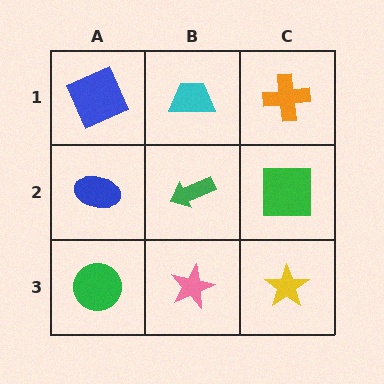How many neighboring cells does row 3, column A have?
2.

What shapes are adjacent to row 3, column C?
A green square (row 2, column C), a pink star (row 3, column B).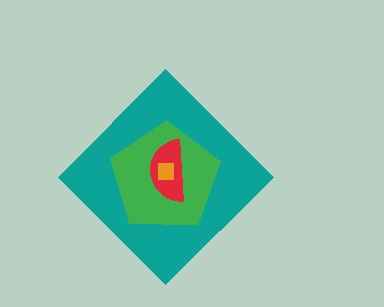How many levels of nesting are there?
4.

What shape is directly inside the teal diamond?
The green pentagon.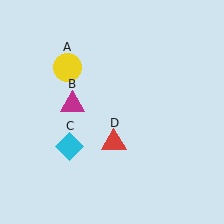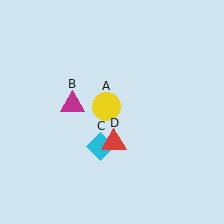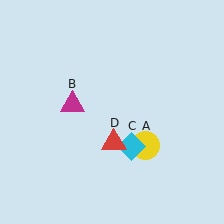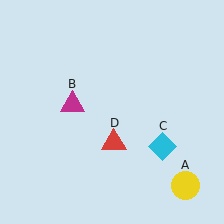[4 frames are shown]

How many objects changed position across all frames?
2 objects changed position: yellow circle (object A), cyan diamond (object C).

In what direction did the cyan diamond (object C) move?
The cyan diamond (object C) moved right.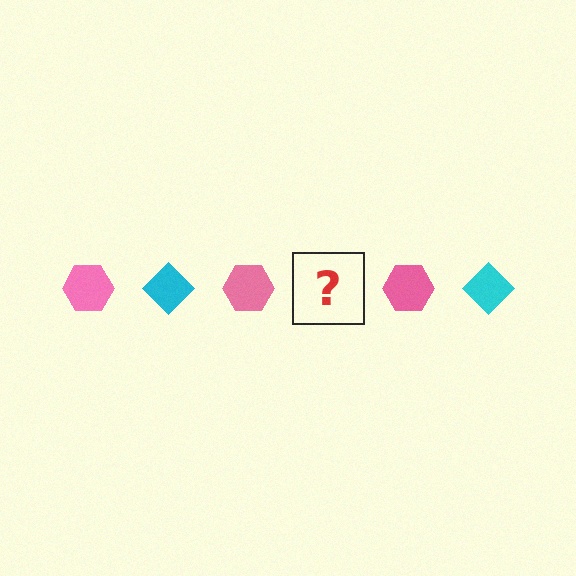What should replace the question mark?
The question mark should be replaced with a cyan diamond.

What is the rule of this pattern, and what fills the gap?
The rule is that the pattern alternates between pink hexagon and cyan diamond. The gap should be filled with a cyan diamond.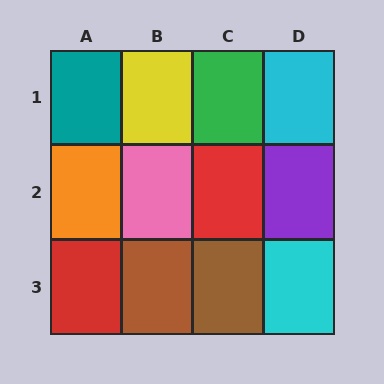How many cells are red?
2 cells are red.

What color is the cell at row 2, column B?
Pink.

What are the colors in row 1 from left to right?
Teal, yellow, green, cyan.